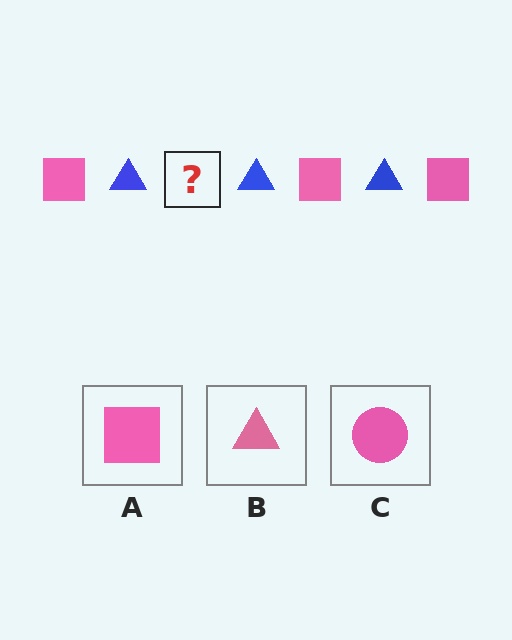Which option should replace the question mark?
Option A.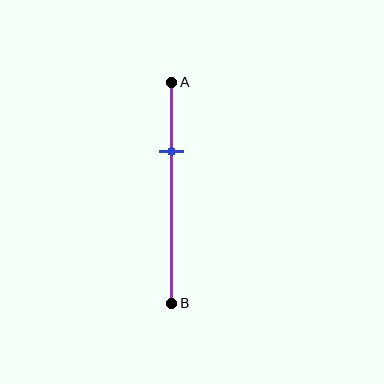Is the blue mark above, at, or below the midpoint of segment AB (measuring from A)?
The blue mark is above the midpoint of segment AB.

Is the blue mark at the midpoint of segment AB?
No, the mark is at about 30% from A, not at the 50% midpoint.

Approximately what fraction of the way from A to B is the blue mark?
The blue mark is approximately 30% of the way from A to B.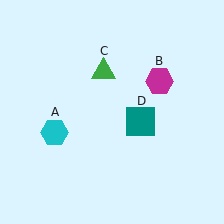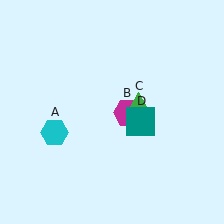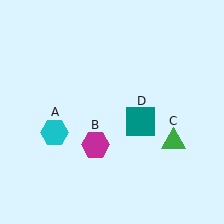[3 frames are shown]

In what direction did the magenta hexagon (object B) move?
The magenta hexagon (object B) moved down and to the left.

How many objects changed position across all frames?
2 objects changed position: magenta hexagon (object B), green triangle (object C).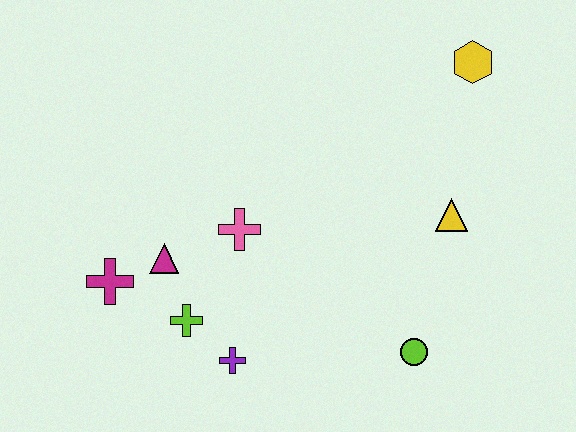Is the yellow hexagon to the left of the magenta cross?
No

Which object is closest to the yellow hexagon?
The yellow triangle is closest to the yellow hexagon.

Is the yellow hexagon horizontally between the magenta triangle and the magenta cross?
No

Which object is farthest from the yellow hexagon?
The magenta cross is farthest from the yellow hexagon.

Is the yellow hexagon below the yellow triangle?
No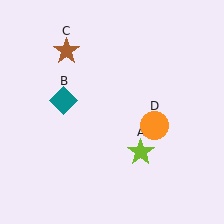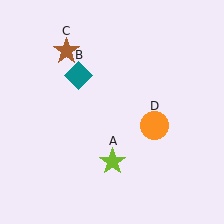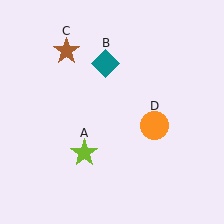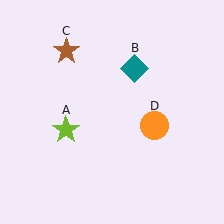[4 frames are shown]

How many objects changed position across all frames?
2 objects changed position: lime star (object A), teal diamond (object B).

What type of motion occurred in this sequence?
The lime star (object A), teal diamond (object B) rotated clockwise around the center of the scene.